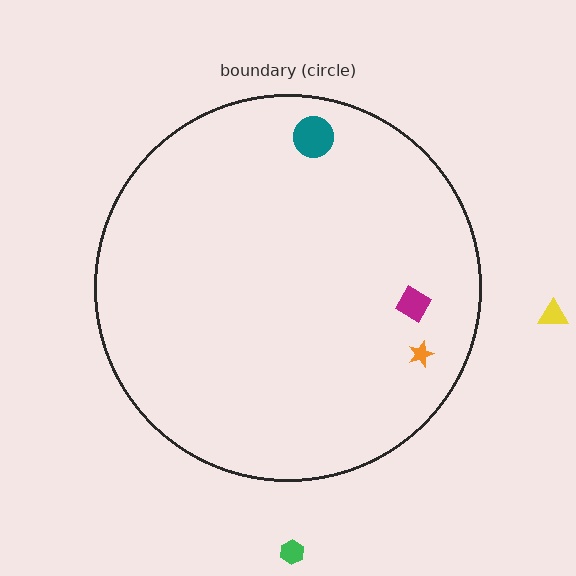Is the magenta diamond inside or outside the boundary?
Inside.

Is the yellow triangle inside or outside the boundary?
Outside.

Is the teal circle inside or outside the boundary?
Inside.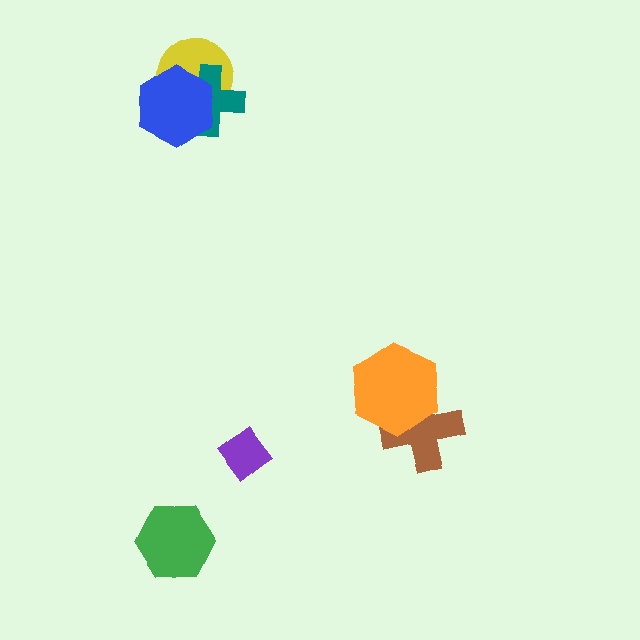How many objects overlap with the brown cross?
1 object overlaps with the brown cross.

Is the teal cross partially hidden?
Yes, it is partially covered by another shape.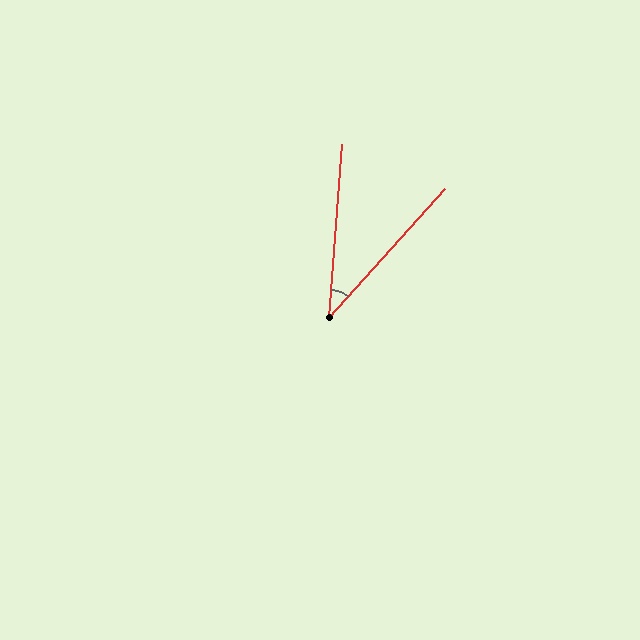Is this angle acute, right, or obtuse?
It is acute.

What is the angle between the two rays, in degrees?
Approximately 37 degrees.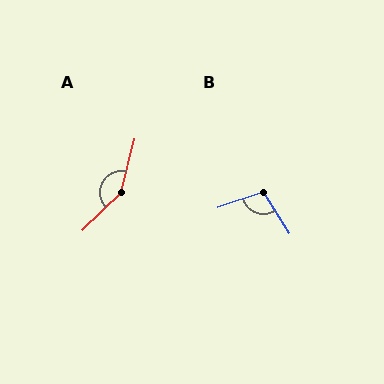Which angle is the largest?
A, at approximately 148 degrees.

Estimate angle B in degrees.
Approximately 103 degrees.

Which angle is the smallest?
B, at approximately 103 degrees.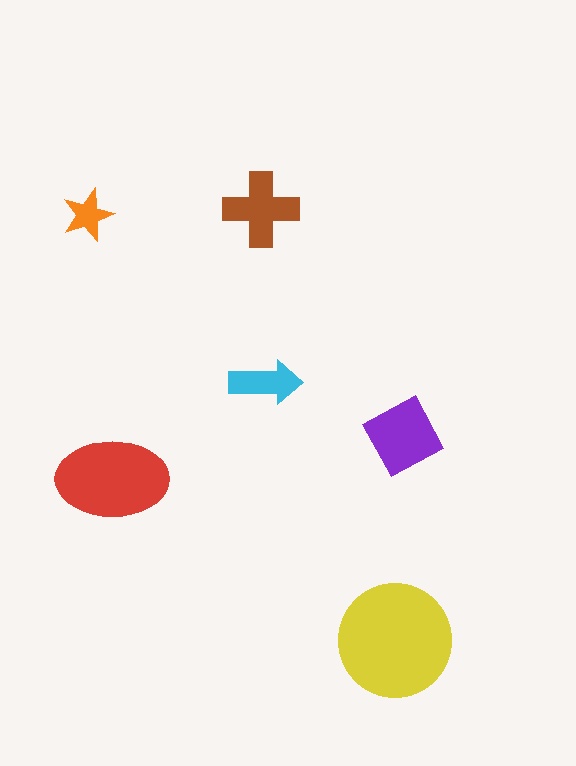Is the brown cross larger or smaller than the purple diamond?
Smaller.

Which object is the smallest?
The orange star.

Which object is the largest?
The yellow circle.